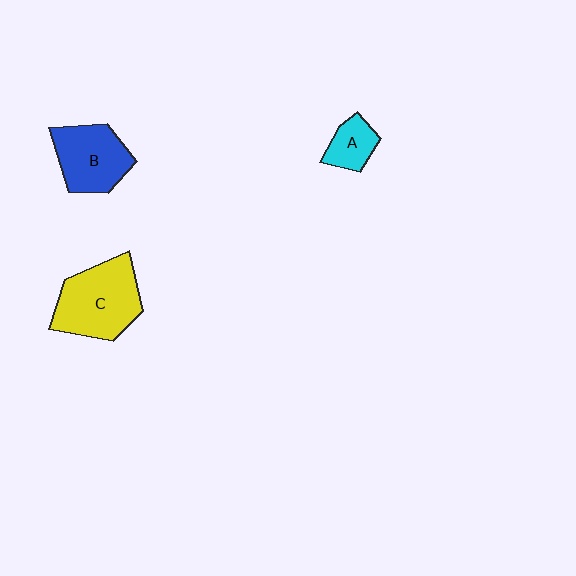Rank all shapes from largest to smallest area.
From largest to smallest: C (yellow), B (blue), A (cyan).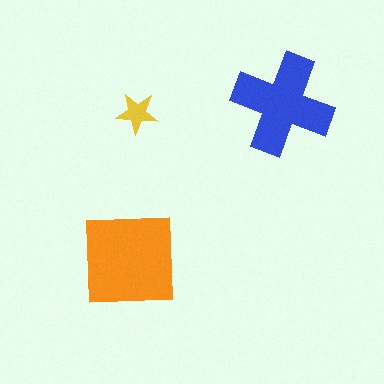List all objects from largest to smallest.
The orange square, the blue cross, the yellow star.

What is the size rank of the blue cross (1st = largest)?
2nd.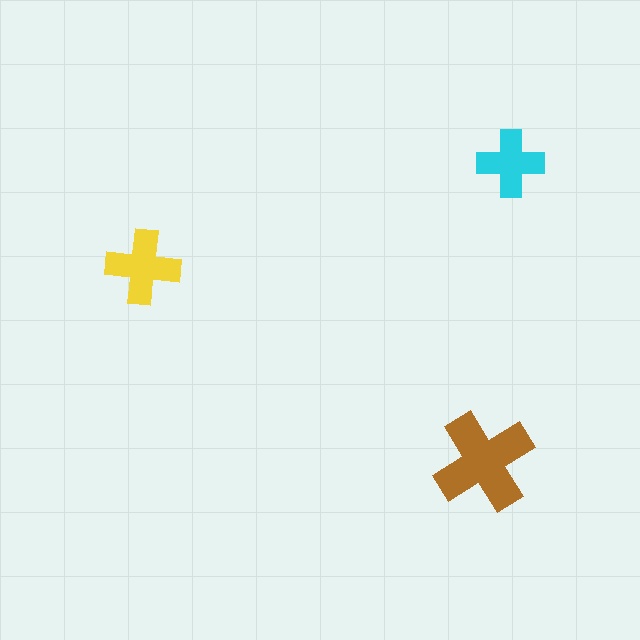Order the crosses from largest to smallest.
the brown one, the yellow one, the cyan one.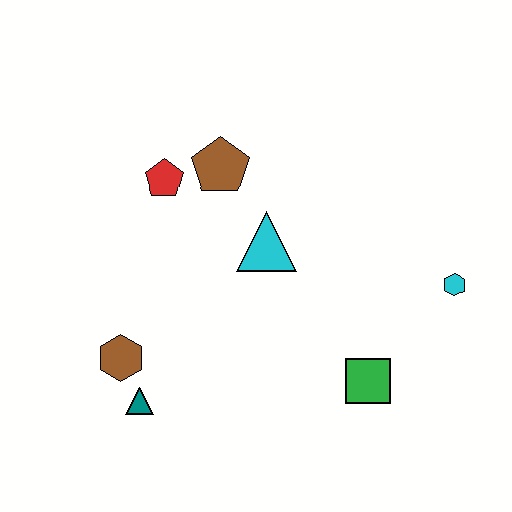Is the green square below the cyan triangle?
Yes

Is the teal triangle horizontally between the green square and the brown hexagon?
Yes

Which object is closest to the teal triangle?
The brown hexagon is closest to the teal triangle.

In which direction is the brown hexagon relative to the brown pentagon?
The brown hexagon is below the brown pentagon.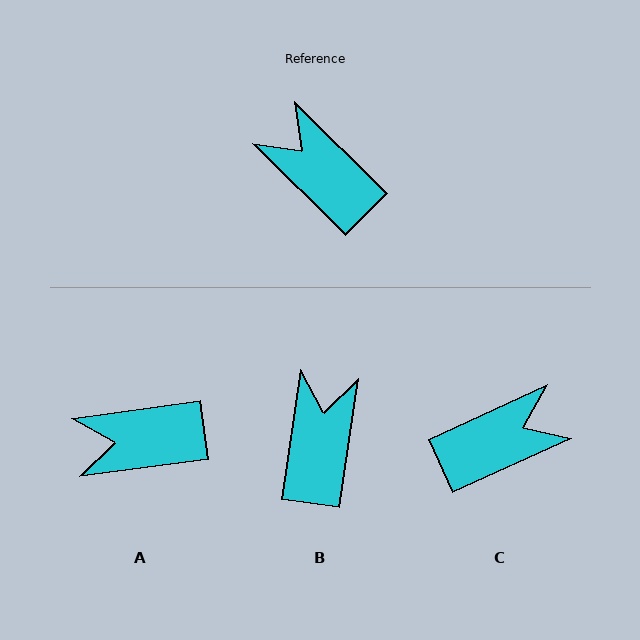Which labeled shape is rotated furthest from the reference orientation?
C, about 111 degrees away.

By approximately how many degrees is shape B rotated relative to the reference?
Approximately 54 degrees clockwise.